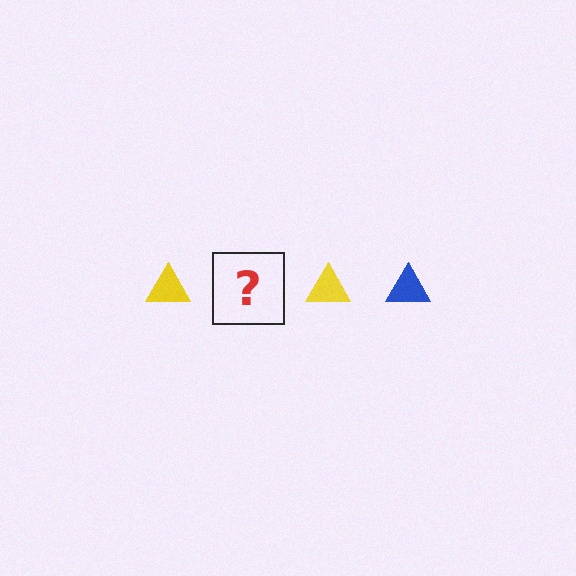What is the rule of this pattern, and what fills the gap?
The rule is that the pattern cycles through yellow, blue triangles. The gap should be filled with a blue triangle.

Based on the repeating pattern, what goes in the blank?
The blank should be a blue triangle.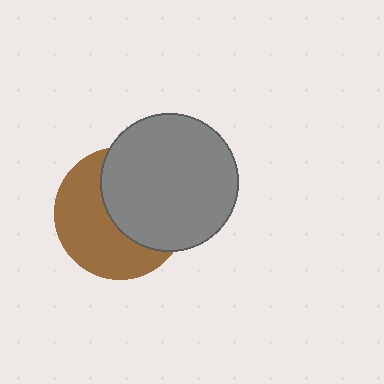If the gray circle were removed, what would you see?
You would see the complete brown circle.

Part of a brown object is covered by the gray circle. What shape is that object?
It is a circle.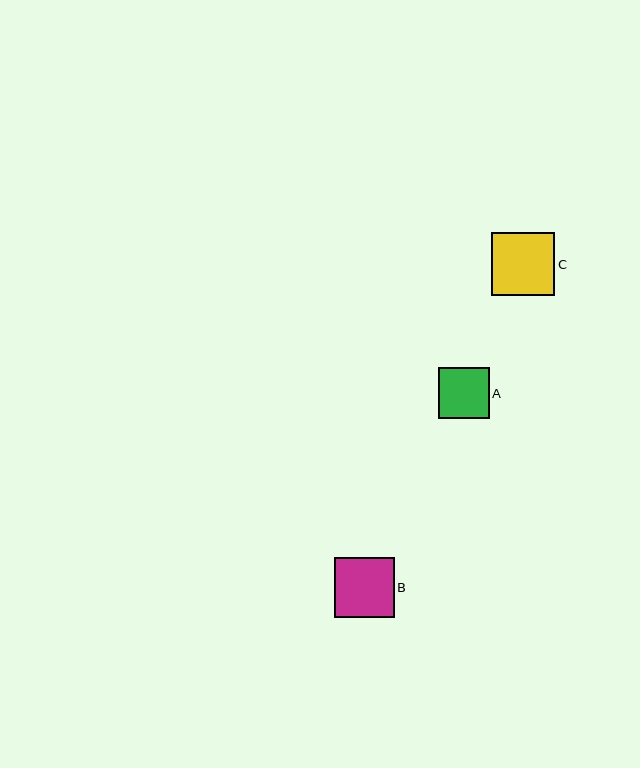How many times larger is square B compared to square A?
Square B is approximately 1.2 times the size of square A.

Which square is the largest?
Square C is the largest with a size of approximately 63 pixels.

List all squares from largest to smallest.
From largest to smallest: C, B, A.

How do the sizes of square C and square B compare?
Square C and square B are approximately the same size.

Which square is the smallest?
Square A is the smallest with a size of approximately 51 pixels.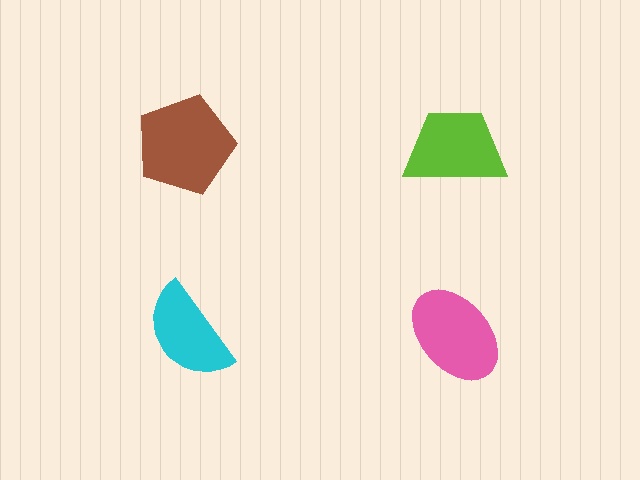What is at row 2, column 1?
A cyan semicircle.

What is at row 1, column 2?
A lime trapezoid.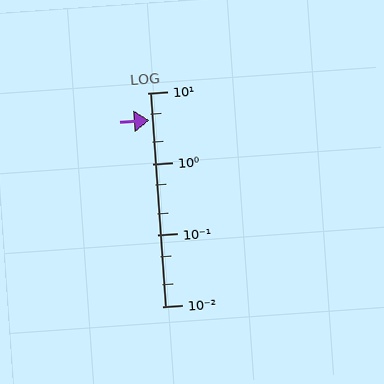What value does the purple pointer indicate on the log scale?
The pointer indicates approximately 4.1.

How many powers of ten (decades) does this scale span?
The scale spans 3 decades, from 0.01 to 10.